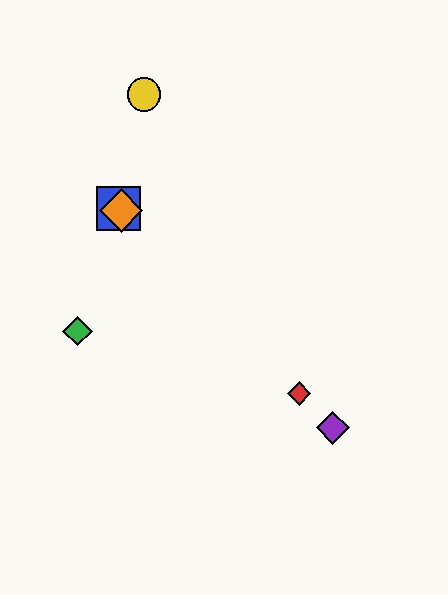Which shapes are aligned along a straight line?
The red diamond, the blue square, the purple diamond, the orange diamond are aligned along a straight line.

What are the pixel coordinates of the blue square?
The blue square is at (119, 208).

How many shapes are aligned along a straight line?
4 shapes (the red diamond, the blue square, the purple diamond, the orange diamond) are aligned along a straight line.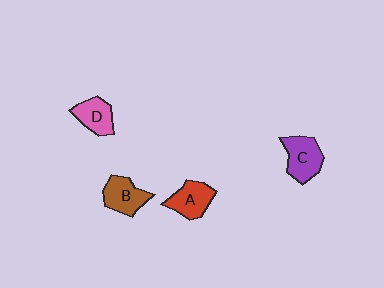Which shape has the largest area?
Shape C (purple).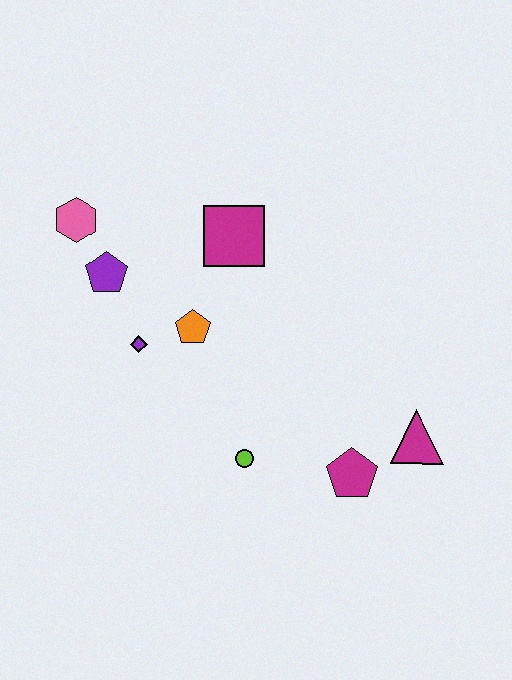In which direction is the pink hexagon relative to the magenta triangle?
The pink hexagon is to the left of the magenta triangle.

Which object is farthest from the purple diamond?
The magenta triangle is farthest from the purple diamond.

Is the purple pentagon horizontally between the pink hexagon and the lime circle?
Yes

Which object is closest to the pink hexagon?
The purple pentagon is closest to the pink hexagon.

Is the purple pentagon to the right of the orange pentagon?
No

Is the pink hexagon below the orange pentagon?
No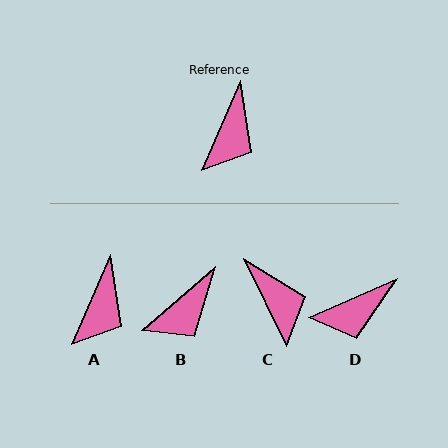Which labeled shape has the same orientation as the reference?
A.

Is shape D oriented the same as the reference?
No, it is off by about 43 degrees.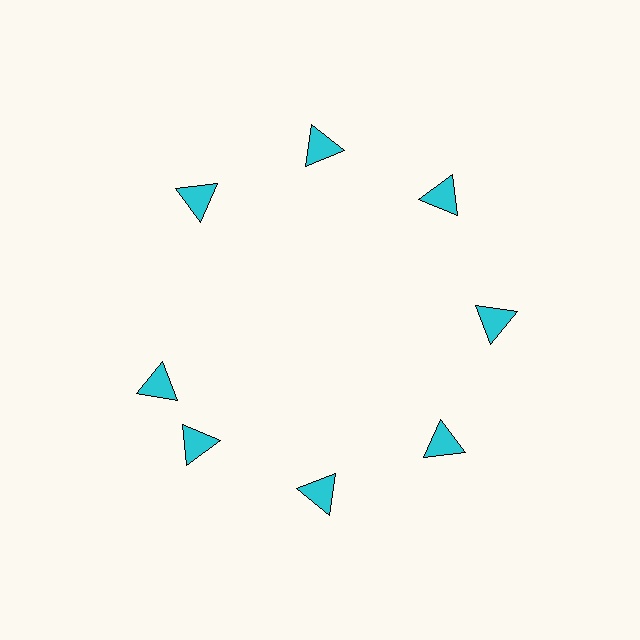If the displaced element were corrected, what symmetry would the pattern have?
It would have 8-fold rotational symmetry — the pattern would map onto itself every 45 degrees.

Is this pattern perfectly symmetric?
No. The 8 cyan triangles are arranged in a ring, but one element near the 9 o'clock position is rotated out of alignment along the ring, breaking the 8-fold rotational symmetry.